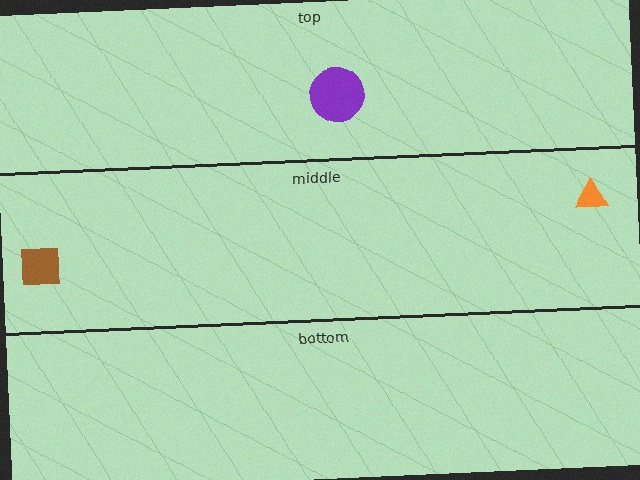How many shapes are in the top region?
1.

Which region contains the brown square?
The middle region.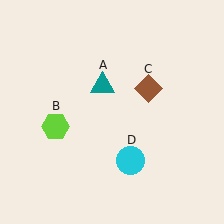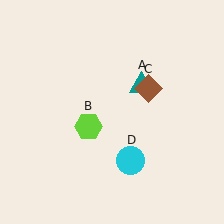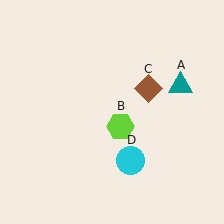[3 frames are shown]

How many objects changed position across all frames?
2 objects changed position: teal triangle (object A), lime hexagon (object B).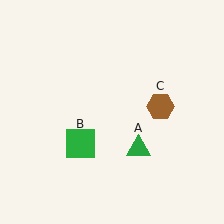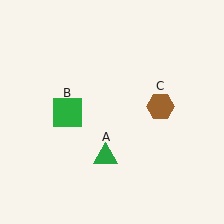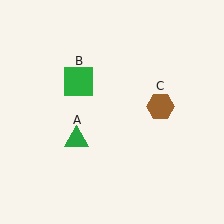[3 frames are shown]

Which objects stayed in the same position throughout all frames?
Brown hexagon (object C) remained stationary.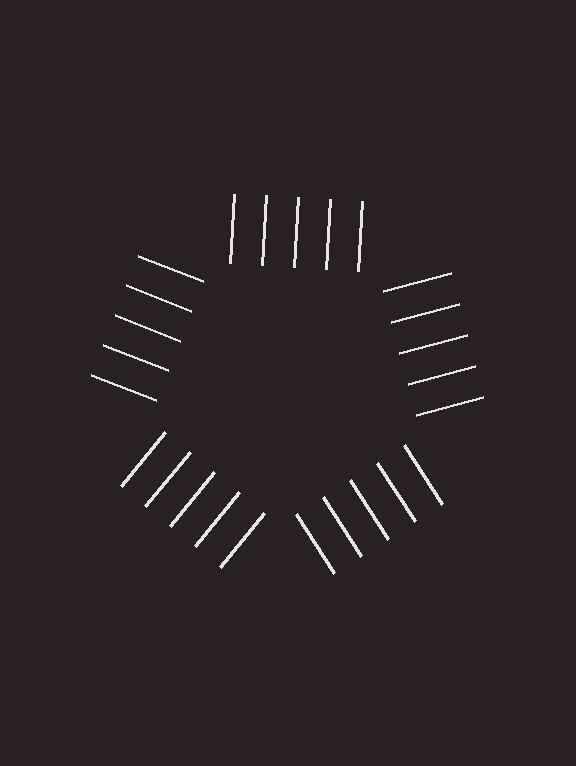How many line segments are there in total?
25 — 5 along each of the 5 edges.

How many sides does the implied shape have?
5 sides — the line-ends trace a pentagon.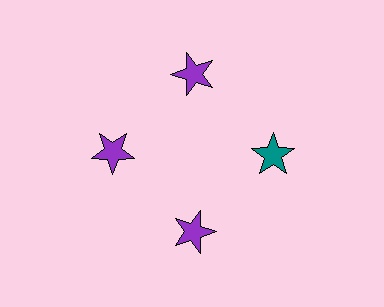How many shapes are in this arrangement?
There are 4 shapes arranged in a ring pattern.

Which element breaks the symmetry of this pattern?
The teal star at roughly the 3 o'clock position breaks the symmetry. All other shapes are purple stars.